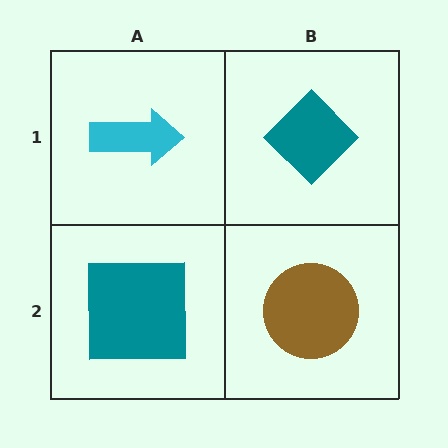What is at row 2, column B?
A brown circle.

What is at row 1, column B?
A teal diamond.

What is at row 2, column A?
A teal square.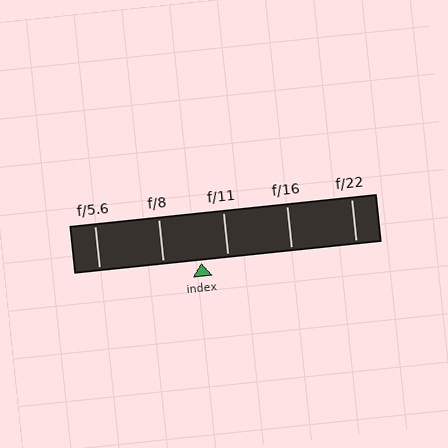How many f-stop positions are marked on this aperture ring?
There are 5 f-stop positions marked.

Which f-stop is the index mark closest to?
The index mark is closest to f/11.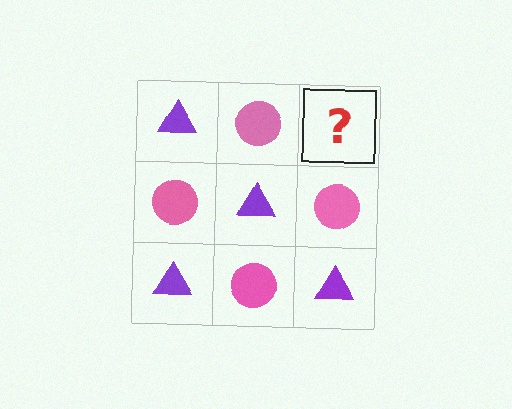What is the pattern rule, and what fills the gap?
The rule is that it alternates purple triangle and pink circle in a checkerboard pattern. The gap should be filled with a purple triangle.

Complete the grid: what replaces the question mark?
The question mark should be replaced with a purple triangle.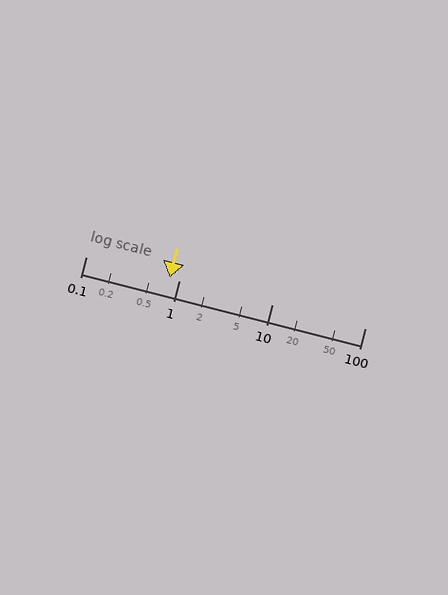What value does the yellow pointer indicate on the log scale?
The pointer indicates approximately 0.79.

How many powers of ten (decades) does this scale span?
The scale spans 3 decades, from 0.1 to 100.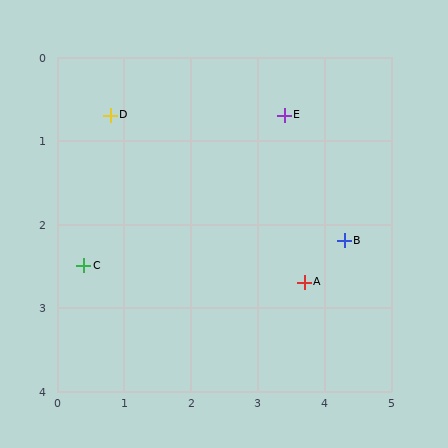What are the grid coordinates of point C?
Point C is at approximately (0.4, 2.5).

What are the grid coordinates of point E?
Point E is at approximately (3.4, 0.7).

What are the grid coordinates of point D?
Point D is at approximately (0.8, 0.7).